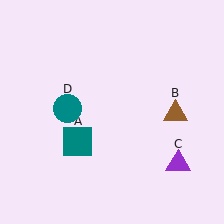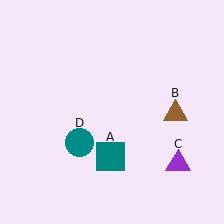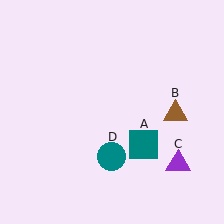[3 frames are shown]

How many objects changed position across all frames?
2 objects changed position: teal square (object A), teal circle (object D).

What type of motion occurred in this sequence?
The teal square (object A), teal circle (object D) rotated counterclockwise around the center of the scene.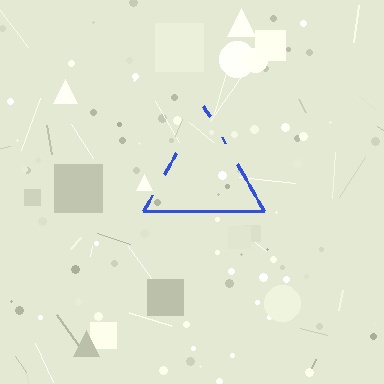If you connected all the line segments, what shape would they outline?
They would outline a triangle.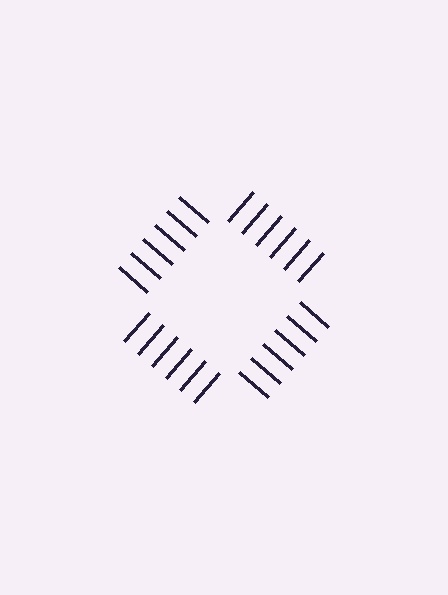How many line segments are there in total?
24 — 6 along each of the 4 edges.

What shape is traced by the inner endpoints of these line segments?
An illusory square — the line segments terminate on its edges but no continuous stroke is drawn.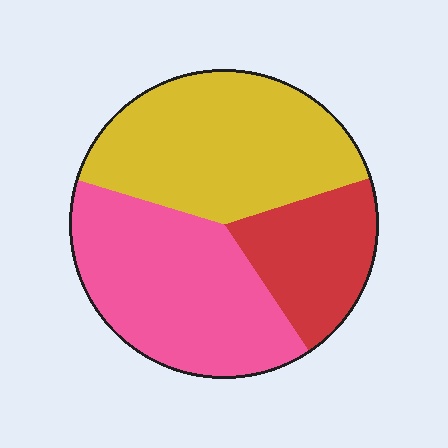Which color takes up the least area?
Red, at roughly 20%.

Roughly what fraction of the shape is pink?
Pink covers about 40% of the shape.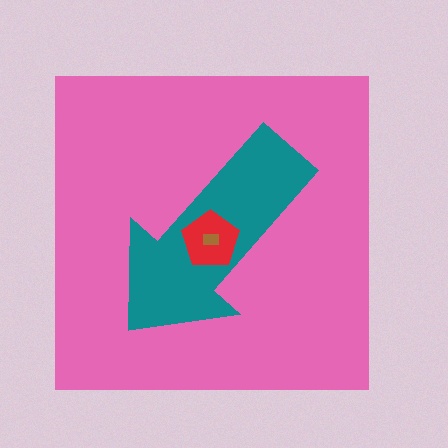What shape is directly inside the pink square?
The teal arrow.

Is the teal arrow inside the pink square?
Yes.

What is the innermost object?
The brown rectangle.